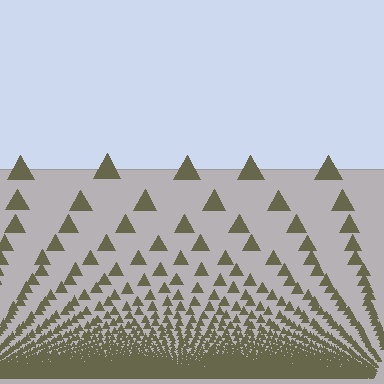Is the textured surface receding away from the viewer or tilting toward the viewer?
The surface appears to tilt toward the viewer. Texture elements get larger and sparser toward the top.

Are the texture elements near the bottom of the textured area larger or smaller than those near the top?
Smaller. The gradient is inverted — elements near the bottom are smaller and denser.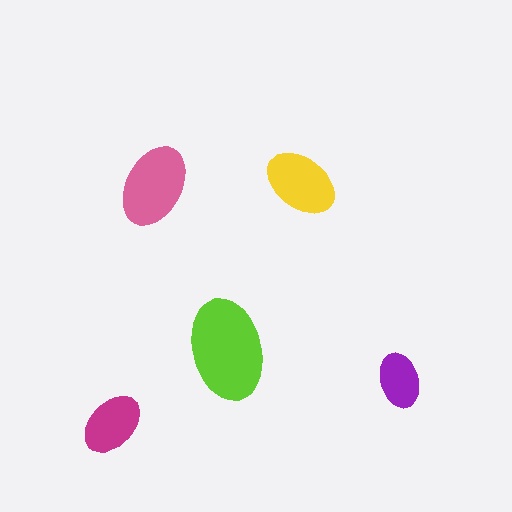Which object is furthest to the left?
The magenta ellipse is leftmost.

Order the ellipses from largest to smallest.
the lime one, the pink one, the yellow one, the magenta one, the purple one.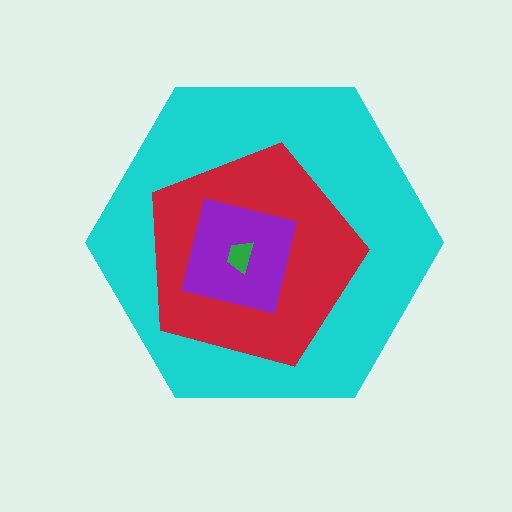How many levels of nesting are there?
4.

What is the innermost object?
The green trapezoid.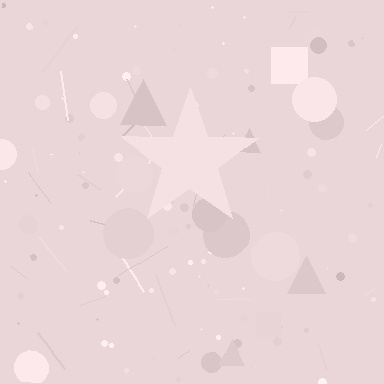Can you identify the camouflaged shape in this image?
The camouflaged shape is a star.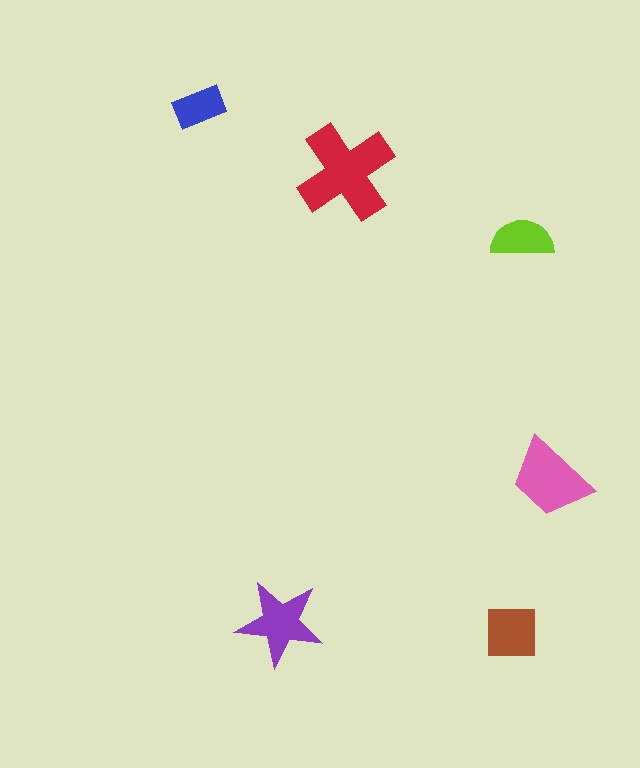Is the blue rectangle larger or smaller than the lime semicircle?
Smaller.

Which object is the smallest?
The blue rectangle.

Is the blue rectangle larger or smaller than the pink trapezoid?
Smaller.